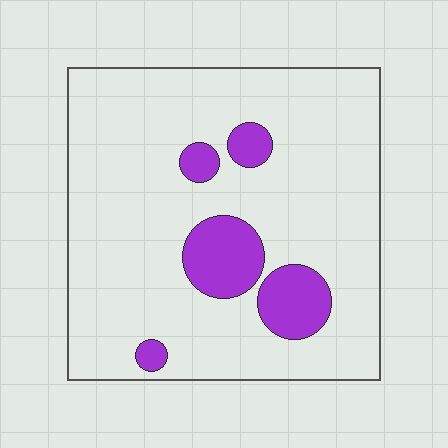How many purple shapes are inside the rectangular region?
5.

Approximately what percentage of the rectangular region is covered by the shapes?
Approximately 15%.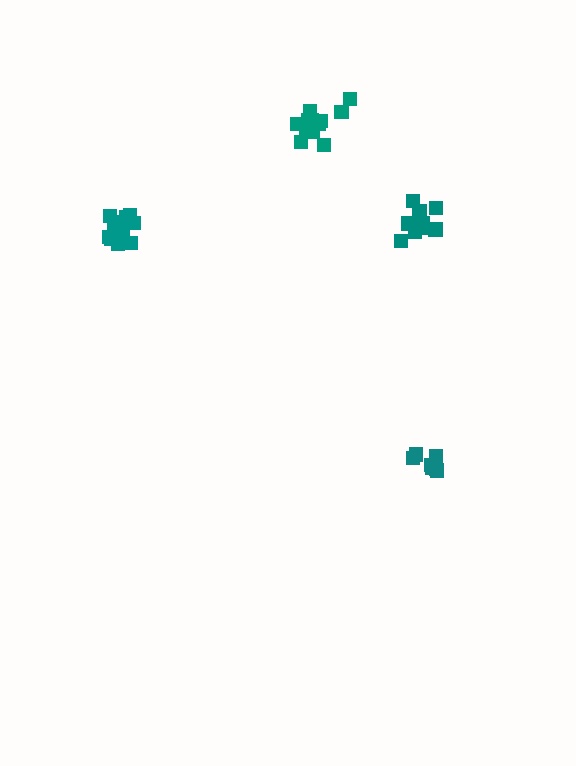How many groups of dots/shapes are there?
There are 4 groups.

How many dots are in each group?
Group 1: 12 dots, Group 2: 7 dots, Group 3: 12 dots, Group 4: 12 dots (43 total).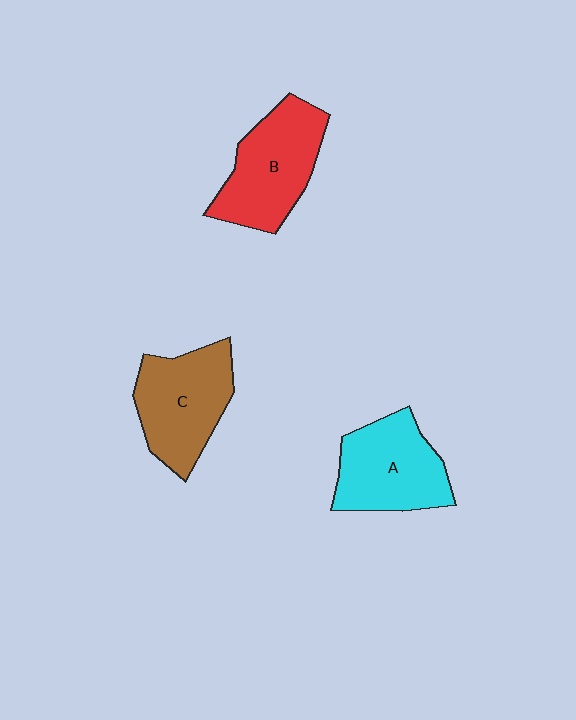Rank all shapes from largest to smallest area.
From largest to smallest: B (red), C (brown), A (cyan).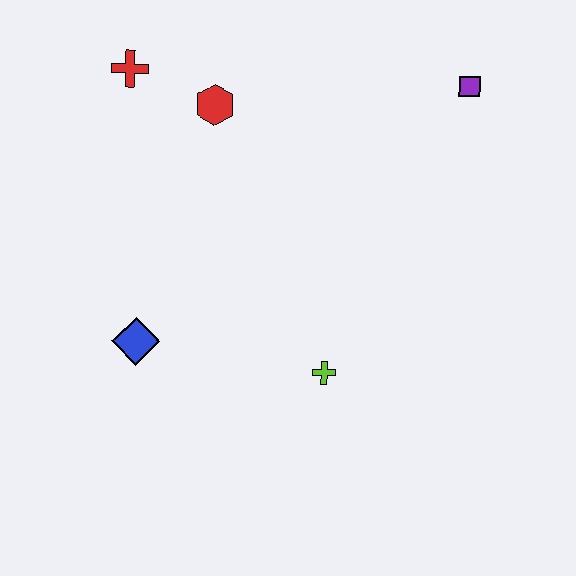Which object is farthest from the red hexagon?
The lime cross is farthest from the red hexagon.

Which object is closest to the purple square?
The red hexagon is closest to the purple square.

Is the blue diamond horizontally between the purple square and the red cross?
Yes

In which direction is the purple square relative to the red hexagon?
The purple square is to the right of the red hexagon.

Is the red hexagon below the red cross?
Yes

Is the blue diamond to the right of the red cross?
Yes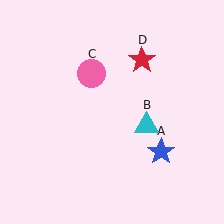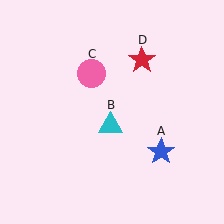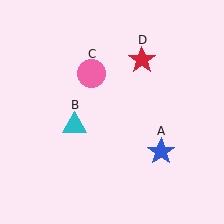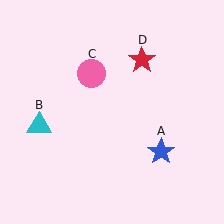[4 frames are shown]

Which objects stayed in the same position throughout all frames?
Blue star (object A) and pink circle (object C) and red star (object D) remained stationary.